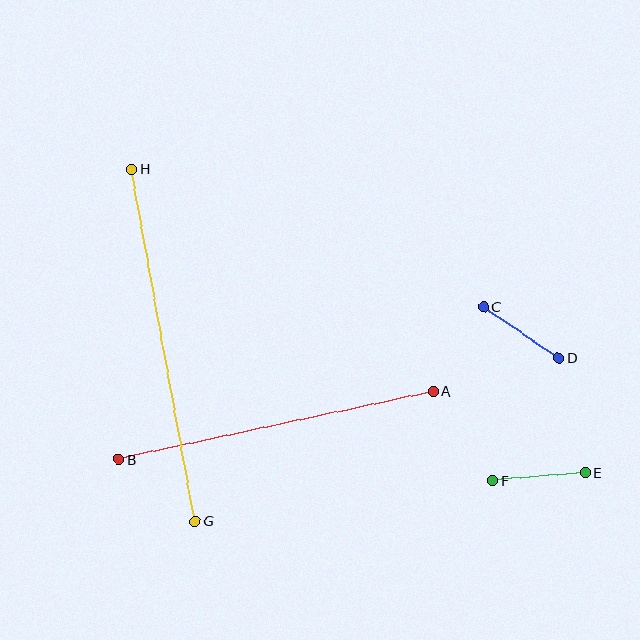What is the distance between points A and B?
The distance is approximately 322 pixels.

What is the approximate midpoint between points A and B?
The midpoint is at approximately (276, 425) pixels.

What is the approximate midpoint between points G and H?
The midpoint is at approximately (164, 345) pixels.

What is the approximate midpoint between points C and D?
The midpoint is at approximately (521, 332) pixels.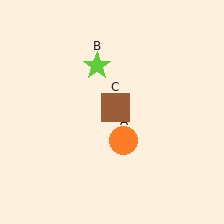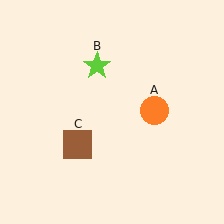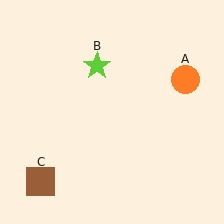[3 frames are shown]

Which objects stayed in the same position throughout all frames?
Lime star (object B) remained stationary.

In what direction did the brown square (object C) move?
The brown square (object C) moved down and to the left.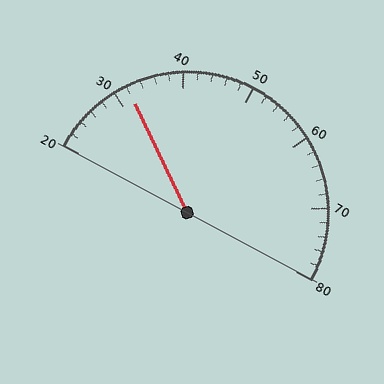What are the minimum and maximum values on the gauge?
The gauge ranges from 20 to 80.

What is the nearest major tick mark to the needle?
The nearest major tick mark is 30.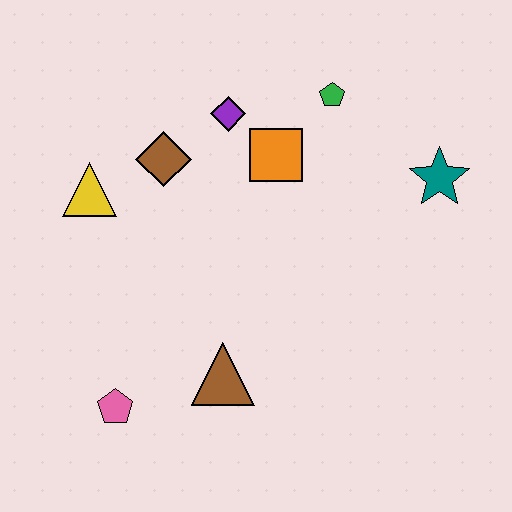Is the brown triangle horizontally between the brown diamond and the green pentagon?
Yes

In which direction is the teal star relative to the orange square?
The teal star is to the right of the orange square.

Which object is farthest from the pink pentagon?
The teal star is farthest from the pink pentagon.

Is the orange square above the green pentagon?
No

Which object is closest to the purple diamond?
The orange square is closest to the purple diamond.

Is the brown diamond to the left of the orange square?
Yes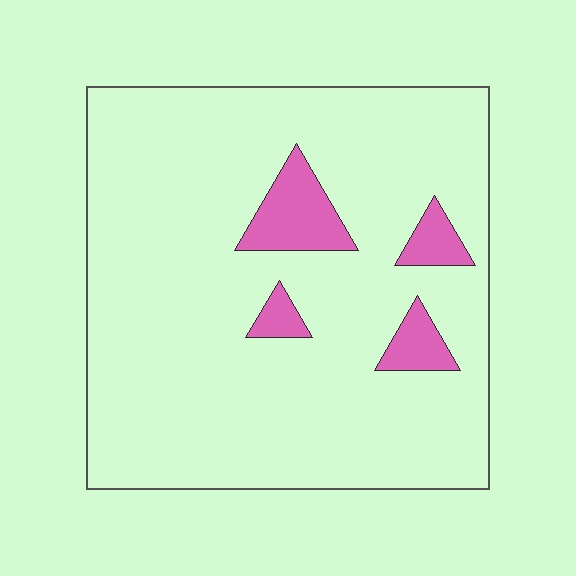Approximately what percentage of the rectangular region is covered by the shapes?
Approximately 10%.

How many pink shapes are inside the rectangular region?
4.